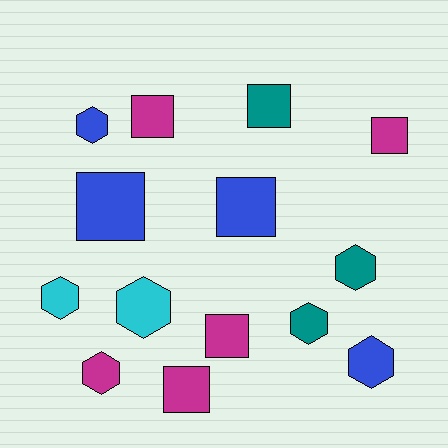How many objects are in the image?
There are 14 objects.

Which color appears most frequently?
Magenta, with 5 objects.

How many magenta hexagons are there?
There is 1 magenta hexagon.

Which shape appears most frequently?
Hexagon, with 7 objects.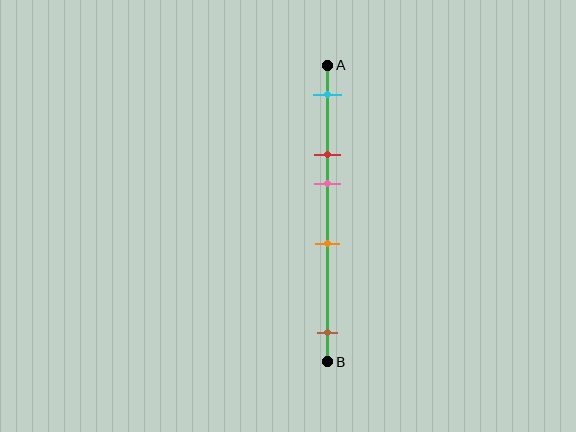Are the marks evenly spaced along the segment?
No, the marks are not evenly spaced.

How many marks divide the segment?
There are 5 marks dividing the segment.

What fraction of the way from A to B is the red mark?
The red mark is approximately 30% (0.3) of the way from A to B.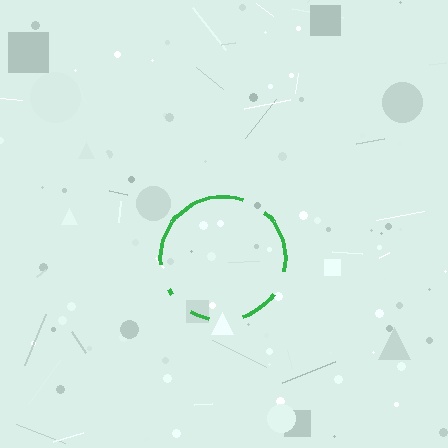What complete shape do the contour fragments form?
The contour fragments form a circle.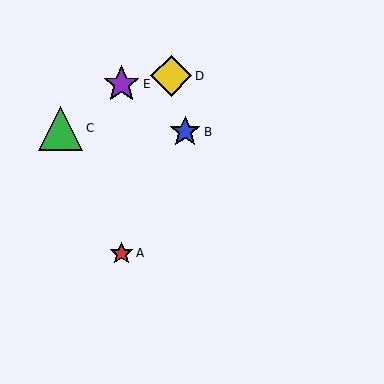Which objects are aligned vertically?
Objects A, E are aligned vertically.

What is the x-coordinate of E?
Object E is at x≈121.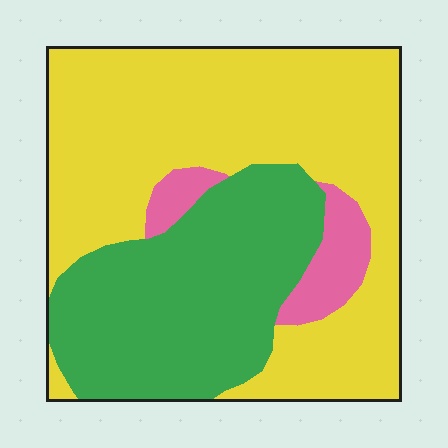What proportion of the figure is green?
Green covers around 35% of the figure.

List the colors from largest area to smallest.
From largest to smallest: yellow, green, pink.